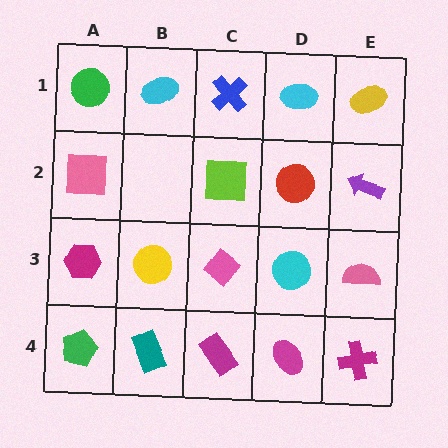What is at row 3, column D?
A cyan circle.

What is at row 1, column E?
A yellow ellipse.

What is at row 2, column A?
A pink square.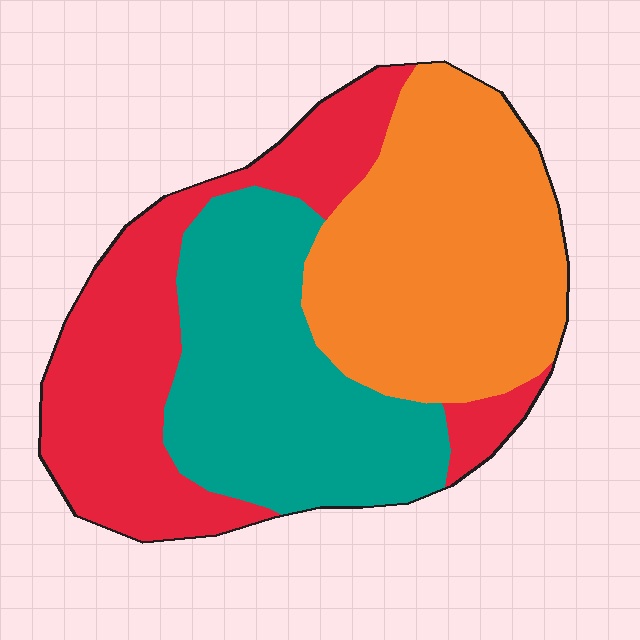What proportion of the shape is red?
Red takes up about one third (1/3) of the shape.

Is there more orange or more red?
Orange.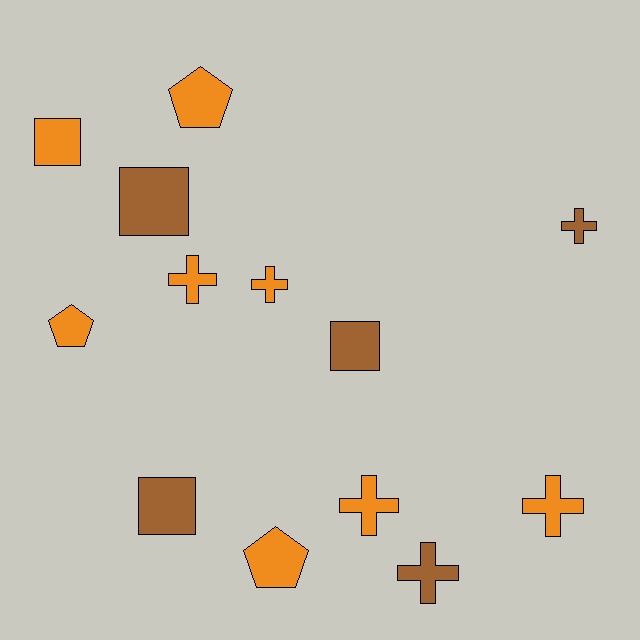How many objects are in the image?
There are 13 objects.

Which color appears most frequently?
Orange, with 8 objects.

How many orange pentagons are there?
There are 3 orange pentagons.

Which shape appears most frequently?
Cross, with 6 objects.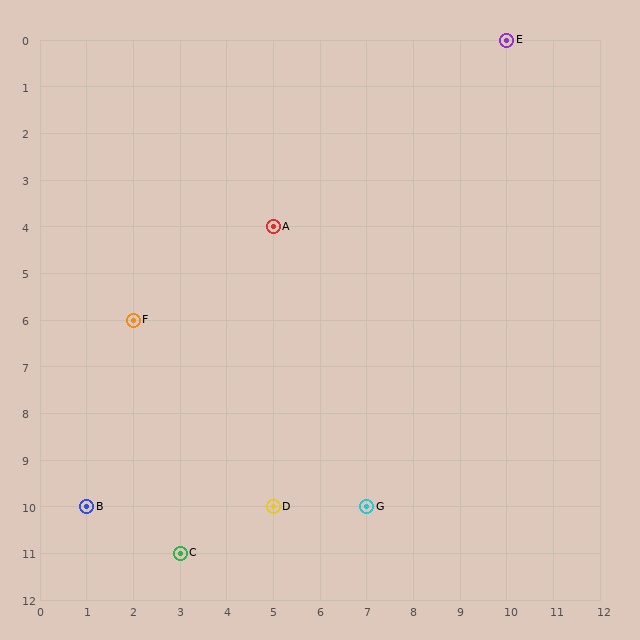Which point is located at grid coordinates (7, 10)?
Point G is at (7, 10).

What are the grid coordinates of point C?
Point C is at grid coordinates (3, 11).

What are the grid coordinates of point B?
Point B is at grid coordinates (1, 10).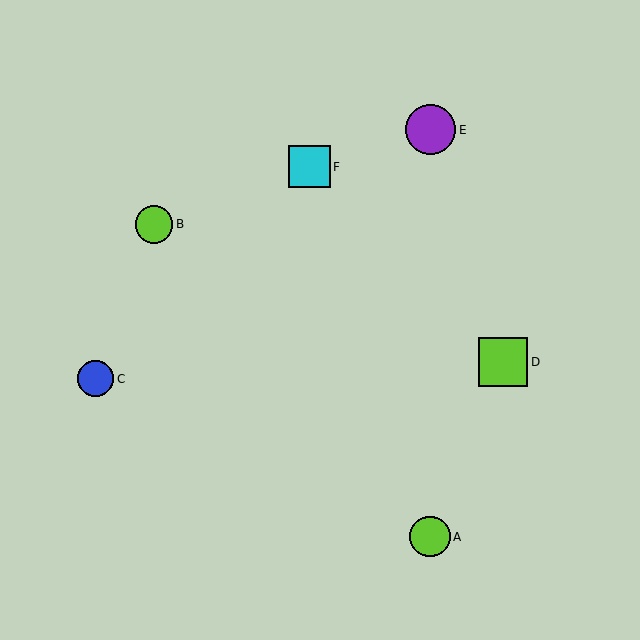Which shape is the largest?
The purple circle (labeled E) is the largest.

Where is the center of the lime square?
The center of the lime square is at (503, 362).